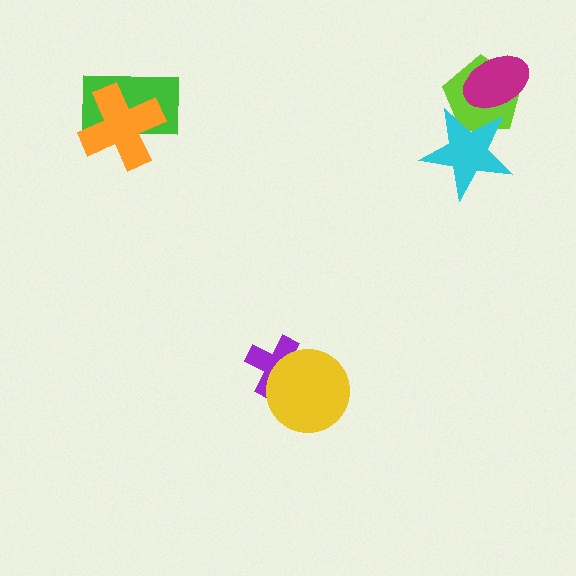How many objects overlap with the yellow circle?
1 object overlaps with the yellow circle.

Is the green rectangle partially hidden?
Yes, it is partially covered by another shape.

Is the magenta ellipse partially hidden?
Yes, it is partially covered by another shape.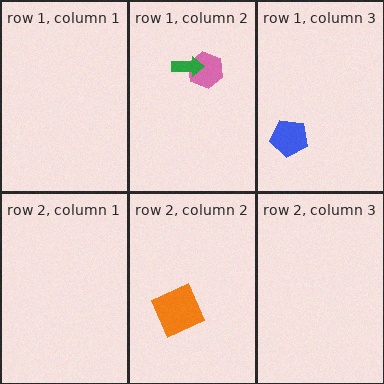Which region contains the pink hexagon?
The row 1, column 2 region.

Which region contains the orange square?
The row 2, column 2 region.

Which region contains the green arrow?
The row 1, column 2 region.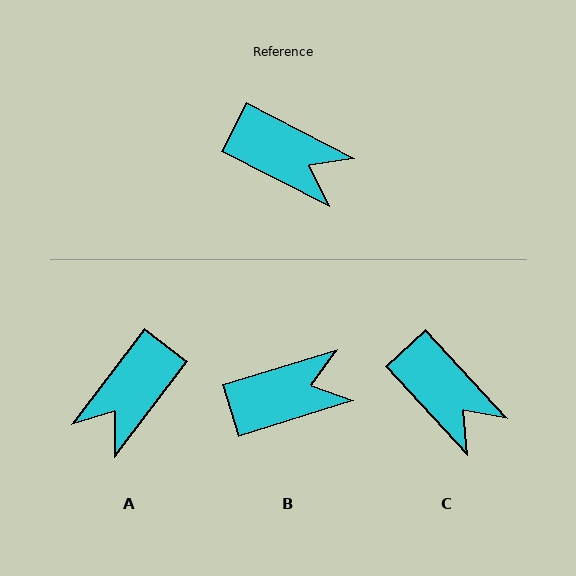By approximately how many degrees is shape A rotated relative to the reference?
Approximately 100 degrees clockwise.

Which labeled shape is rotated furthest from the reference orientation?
A, about 100 degrees away.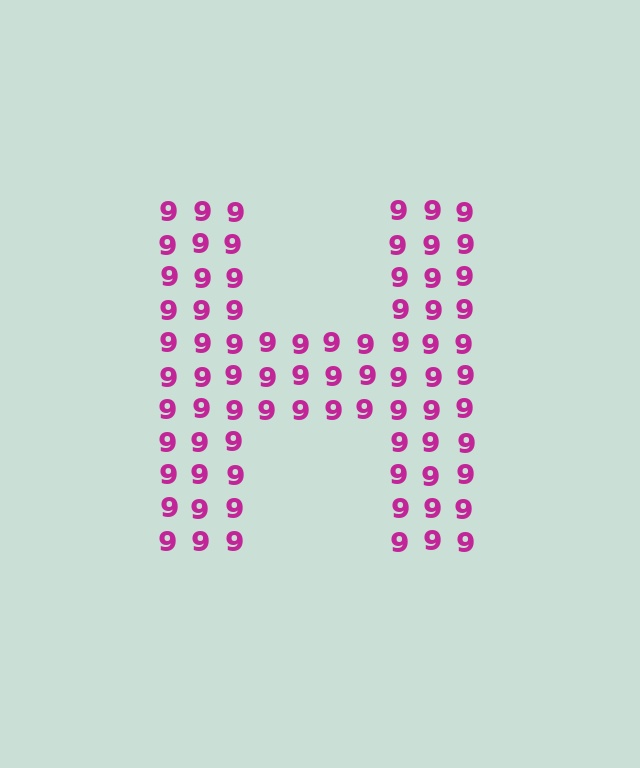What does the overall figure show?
The overall figure shows the letter H.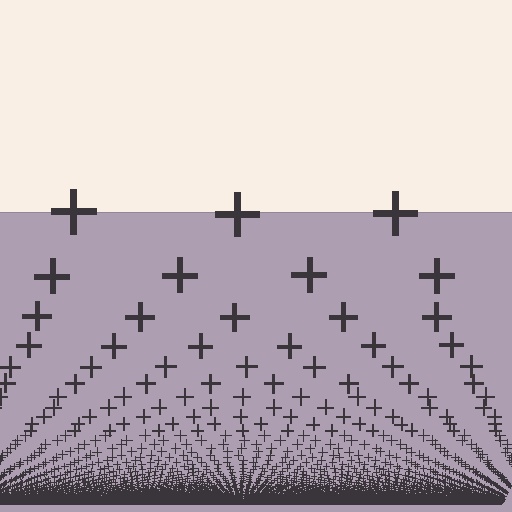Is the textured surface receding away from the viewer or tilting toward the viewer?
The surface appears to tilt toward the viewer. Texture elements get larger and sparser toward the top.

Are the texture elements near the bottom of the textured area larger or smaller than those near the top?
Smaller. The gradient is inverted — elements near the bottom are smaller and denser.